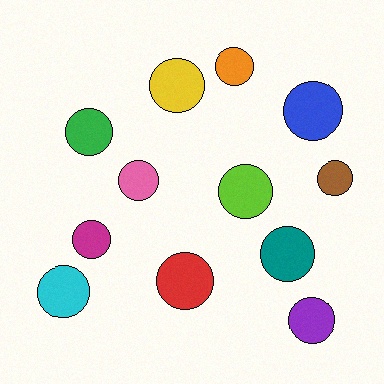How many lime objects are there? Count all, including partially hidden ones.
There is 1 lime object.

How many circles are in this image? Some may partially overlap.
There are 12 circles.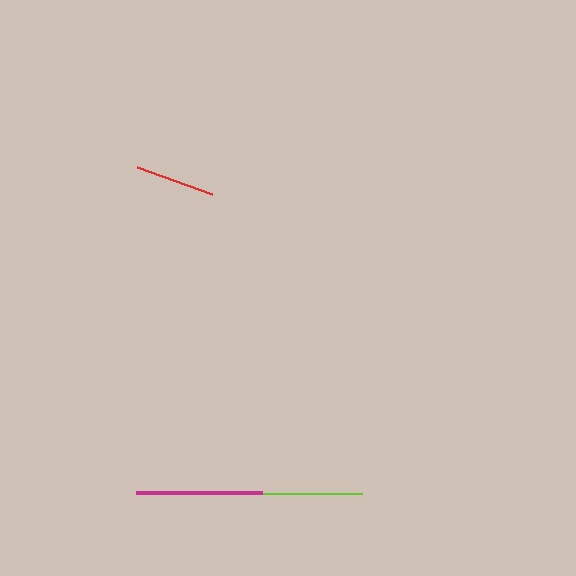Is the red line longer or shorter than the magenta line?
The magenta line is longer than the red line.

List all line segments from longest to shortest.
From longest to shortest: lime, magenta, red.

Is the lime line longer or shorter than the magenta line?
The lime line is longer than the magenta line.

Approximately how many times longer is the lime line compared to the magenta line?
The lime line is approximately 1.5 times the length of the magenta line.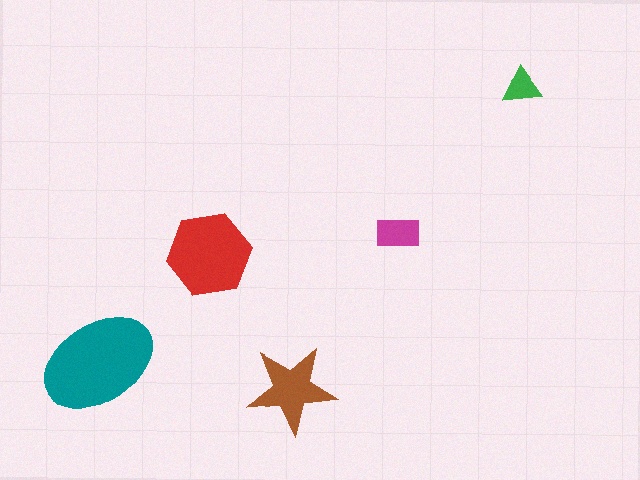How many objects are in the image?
There are 5 objects in the image.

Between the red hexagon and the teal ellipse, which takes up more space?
The teal ellipse.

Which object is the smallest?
The green triangle.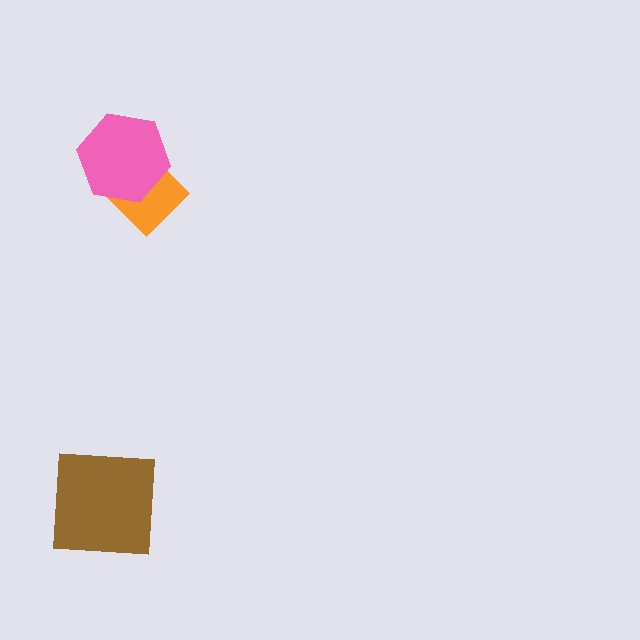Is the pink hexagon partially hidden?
No, no other shape covers it.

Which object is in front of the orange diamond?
The pink hexagon is in front of the orange diamond.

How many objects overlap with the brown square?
0 objects overlap with the brown square.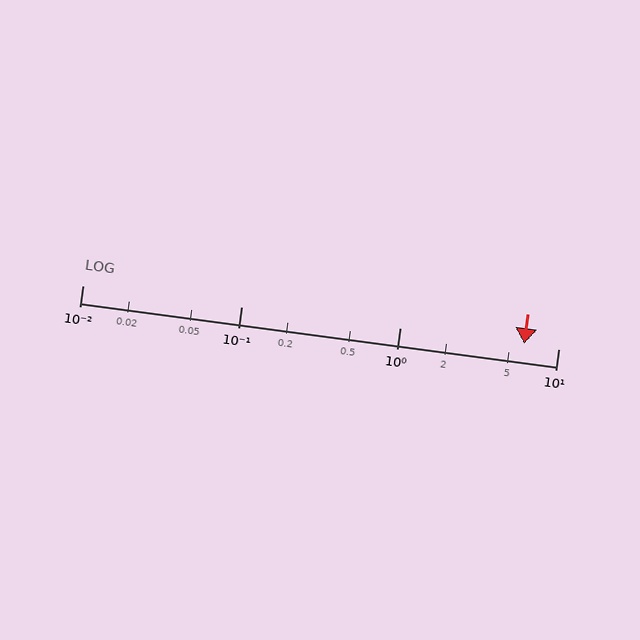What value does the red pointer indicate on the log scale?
The pointer indicates approximately 6.1.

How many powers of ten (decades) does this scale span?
The scale spans 3 decades, from 0.01 to 10.